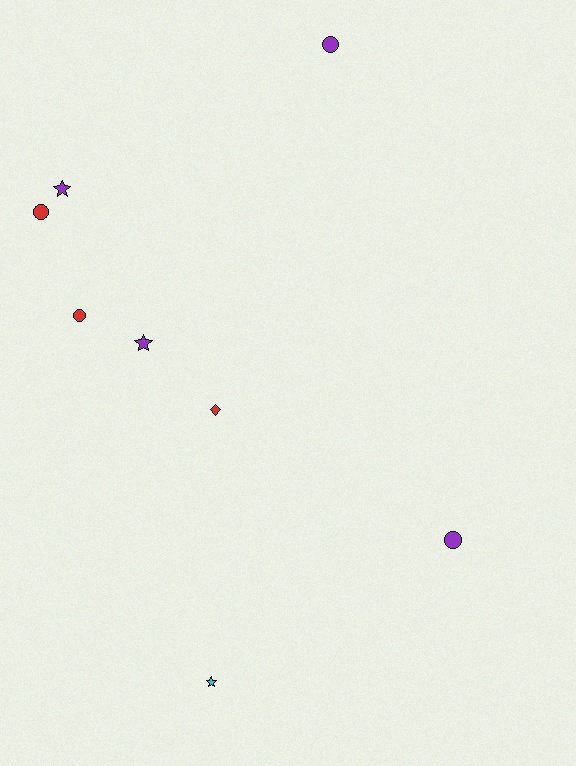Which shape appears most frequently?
Circle, with 4 objects.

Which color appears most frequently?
Purple, with 4 objects.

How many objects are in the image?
There are 8 objects.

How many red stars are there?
There are no red stars.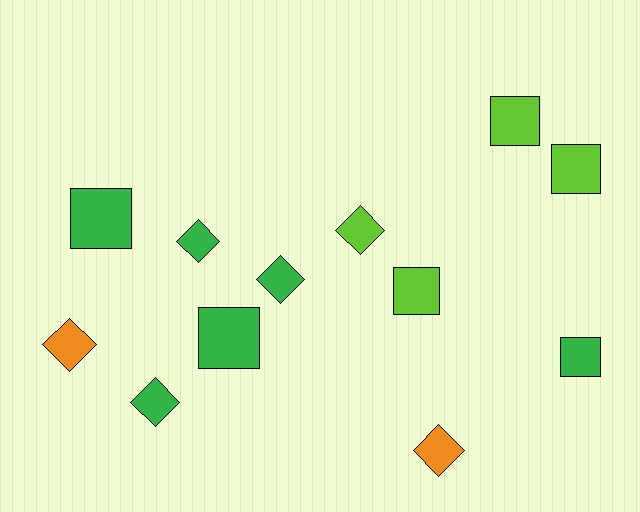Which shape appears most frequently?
Square, with 6 objects.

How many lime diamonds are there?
There is 1 lime diamond.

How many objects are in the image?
There are 12 objects.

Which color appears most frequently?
Green, with 6 objects.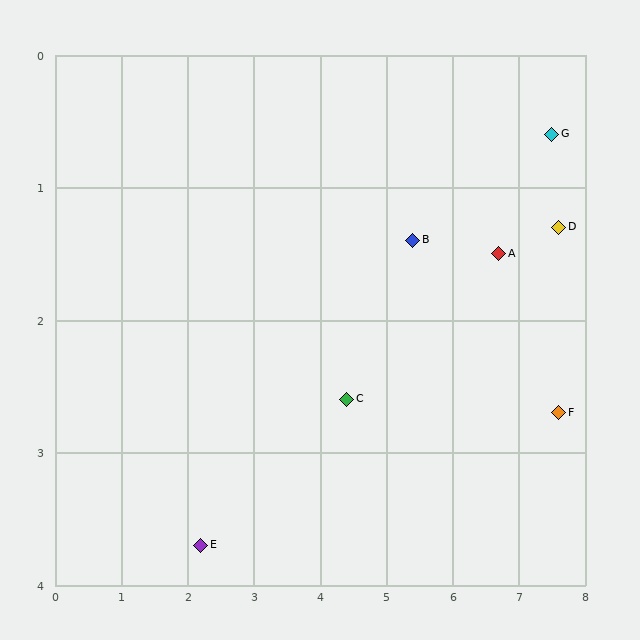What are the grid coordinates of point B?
Point B is at approximately (5.4, 1.4).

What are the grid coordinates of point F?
Point F is at approximately (7.6, 2.7).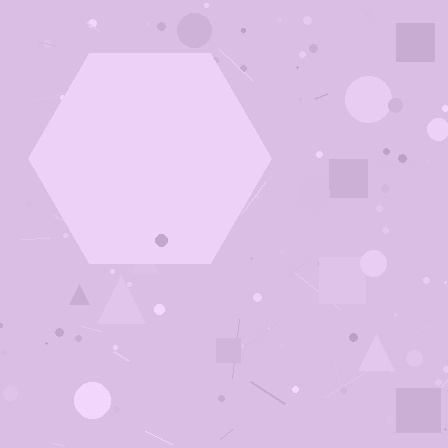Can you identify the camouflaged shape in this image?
The camouflaged shape is a hexagon.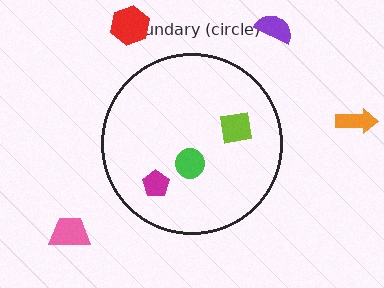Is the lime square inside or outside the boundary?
Inside.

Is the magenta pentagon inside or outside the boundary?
Inside.